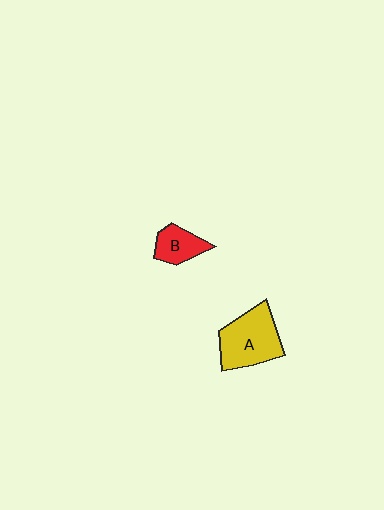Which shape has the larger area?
Shape A (yellow).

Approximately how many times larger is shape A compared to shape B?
Approximately 2.0 times.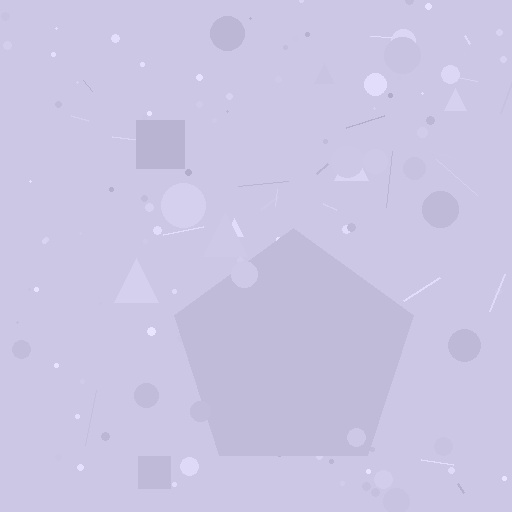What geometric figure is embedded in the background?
A pentagon is embedded in the background.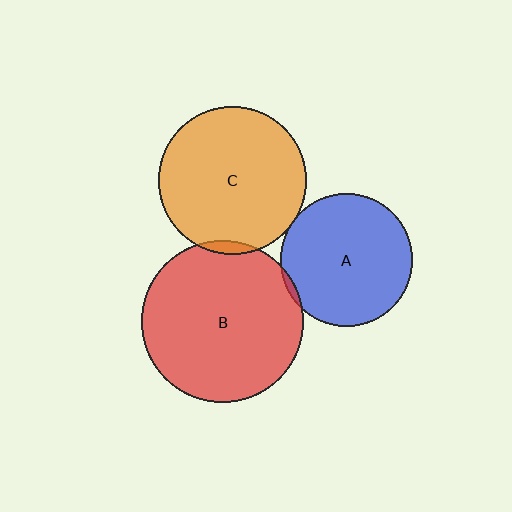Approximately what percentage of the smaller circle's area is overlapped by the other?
Approximately 5%.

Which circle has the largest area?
Circle B (red).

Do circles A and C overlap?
Yes.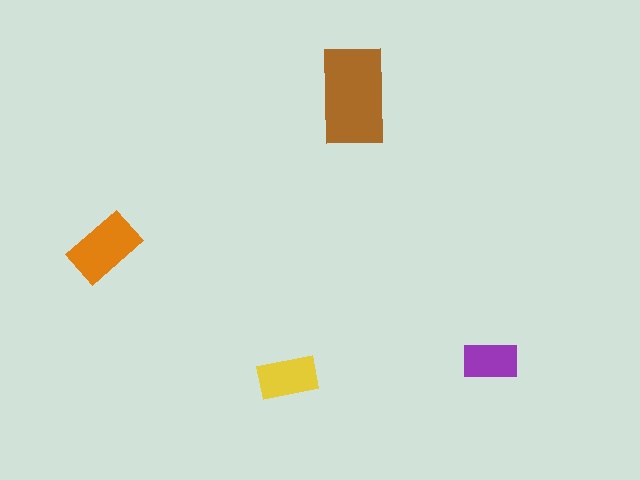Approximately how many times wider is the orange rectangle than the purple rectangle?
About 1.5 times wider.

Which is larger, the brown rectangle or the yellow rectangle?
The brown one.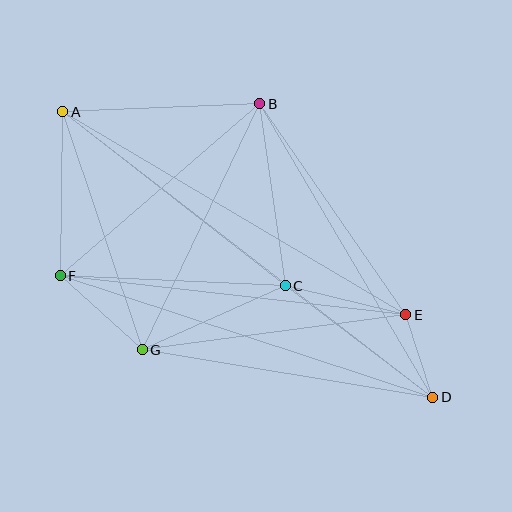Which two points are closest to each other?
Points D and E are closest to each other.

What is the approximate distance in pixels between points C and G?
The distance between C and G is approximately 157 pixels.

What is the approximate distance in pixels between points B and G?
The distance between B and G is approximately 273 pixels.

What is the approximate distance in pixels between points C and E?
The distance between C and E is approximately 124 pixels.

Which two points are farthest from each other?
Points A and D are farthest from each other.